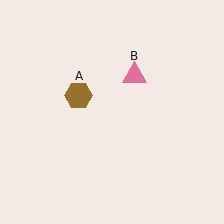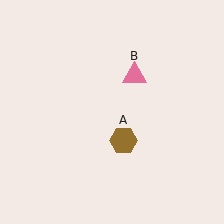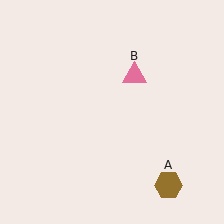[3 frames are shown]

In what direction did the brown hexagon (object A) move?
The brown hexagon (object A) moved down and to the right.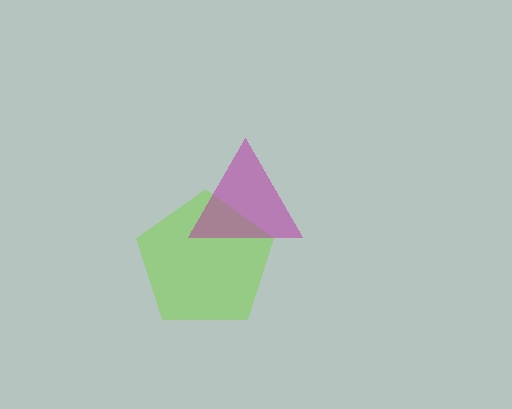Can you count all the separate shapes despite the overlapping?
Yes, there are 2 separate shapes.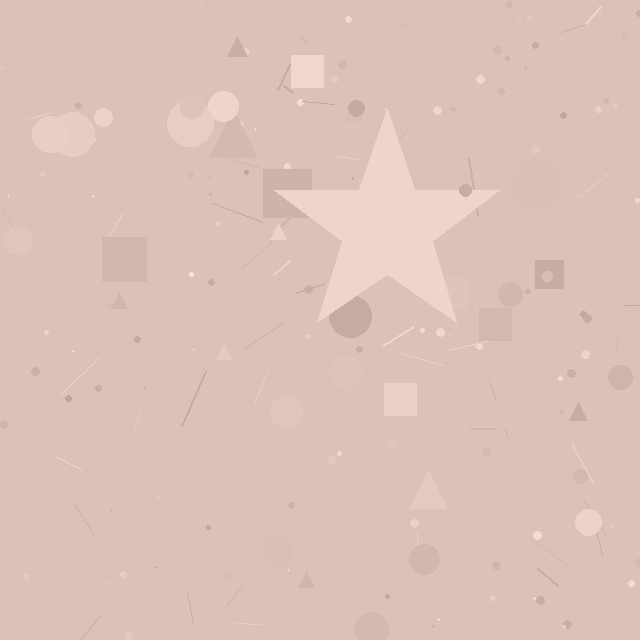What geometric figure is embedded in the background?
A star is embedded in the background.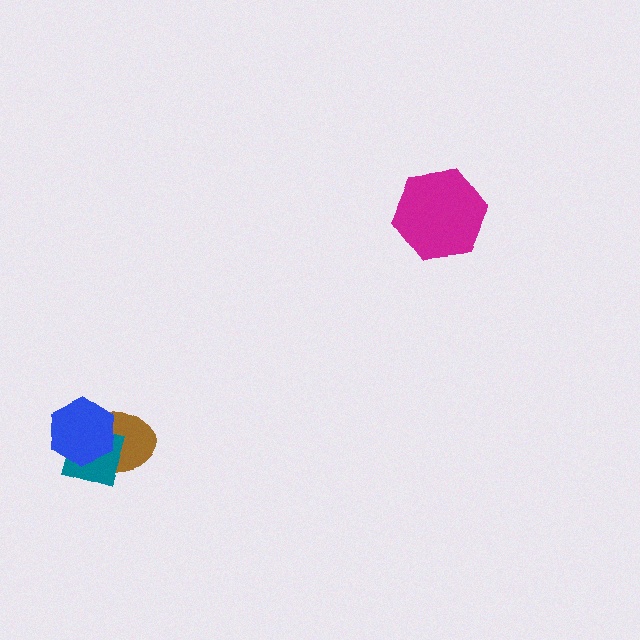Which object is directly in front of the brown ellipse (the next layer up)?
The teal diamond is directly in front of the brown ellipse.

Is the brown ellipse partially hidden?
Yes, it is partially covered by another shape.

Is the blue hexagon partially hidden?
No, no other shape covers it.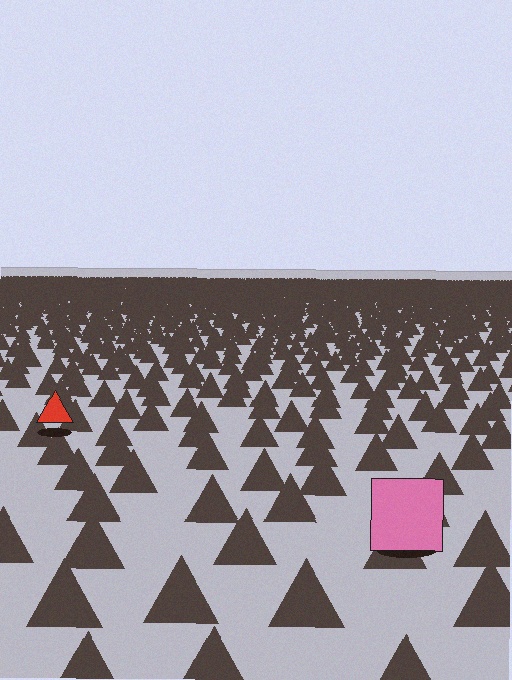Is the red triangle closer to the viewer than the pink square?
No. The pink square is closer — you can tell from the texture gradient: the ground texture is coarser near it.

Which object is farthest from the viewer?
The red triangle is farthest from the viewer. It appears smaller and the ground texture around it is denser.